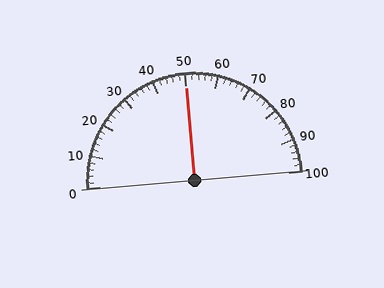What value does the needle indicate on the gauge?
The needle indicates approximately 50.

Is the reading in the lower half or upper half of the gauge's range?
The reading is in the upper half of the range (0 to 100).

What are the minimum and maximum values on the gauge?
The gauge ranges from 0 to 100.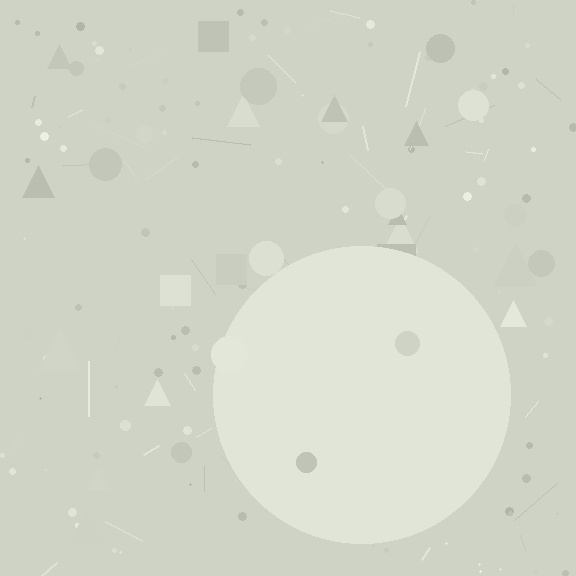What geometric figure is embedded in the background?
A circle is embedded in the background.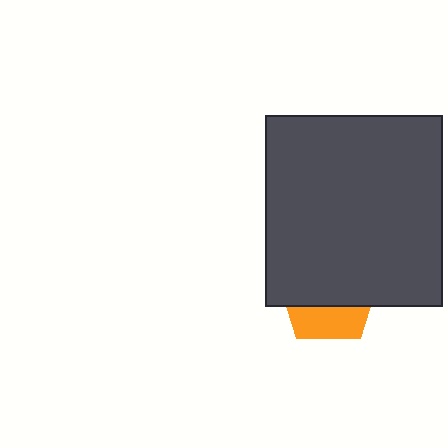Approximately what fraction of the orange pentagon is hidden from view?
Roughly 67% of the orange pentagon is hidden behind the dark gray rectangle.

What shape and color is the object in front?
The object in front is a dark gray rectangle.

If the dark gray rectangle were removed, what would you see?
You would see the complete orange pentagon.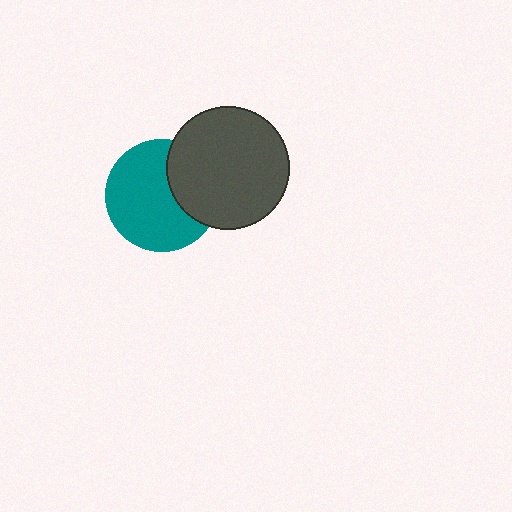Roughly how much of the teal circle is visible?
Most of it is visible (roughly 69%).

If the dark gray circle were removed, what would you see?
You would see the complete teal circle.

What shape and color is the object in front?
The object in front is a dark gray circle.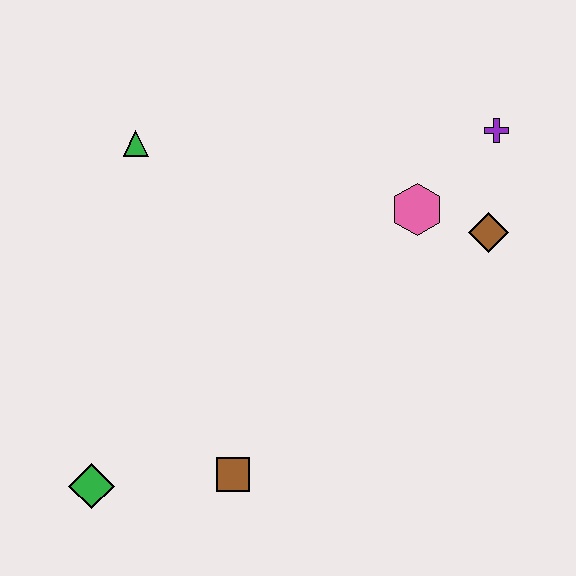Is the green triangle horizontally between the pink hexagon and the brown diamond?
No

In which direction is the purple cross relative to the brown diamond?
The purple cross is above the brown diamond.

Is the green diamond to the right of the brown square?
No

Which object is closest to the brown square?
The green diamond is closest to the brown square.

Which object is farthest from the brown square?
The purple cross is farthest from the brown square.